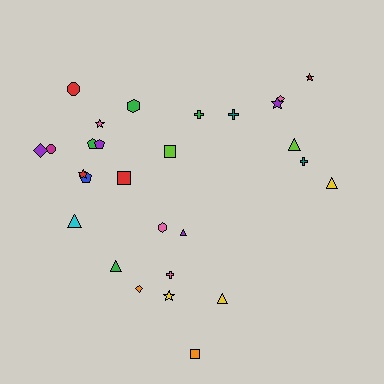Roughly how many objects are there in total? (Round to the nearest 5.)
Roughly 30 objects in total.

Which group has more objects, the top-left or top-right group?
The top-left group.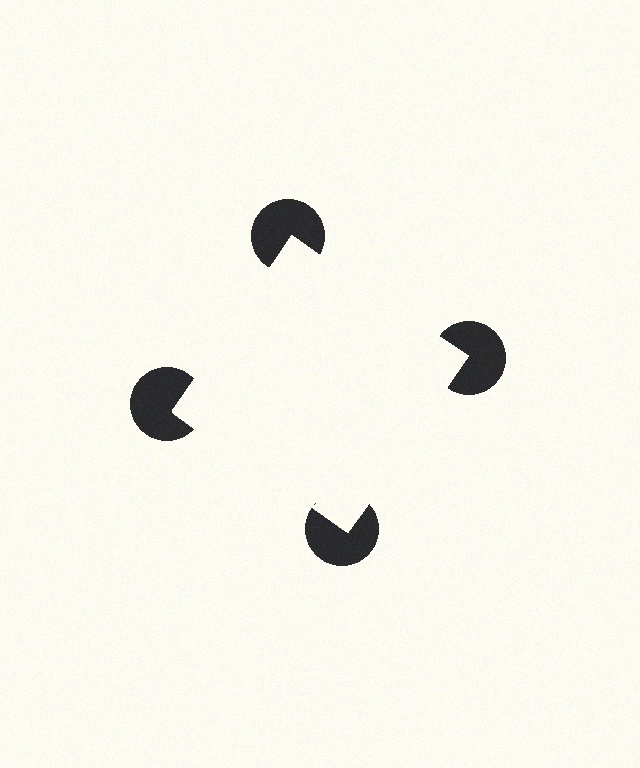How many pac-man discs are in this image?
There are 4 — one at each vertex of the illusory square.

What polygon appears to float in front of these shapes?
An illusory square — its edges are inferred from the aligned wedge cuts in the pac-man discs, not physically drawn.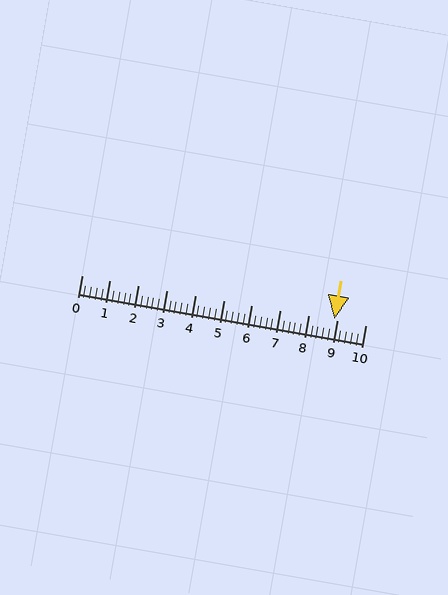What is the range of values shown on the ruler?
The ruler shows values from 0 to 10.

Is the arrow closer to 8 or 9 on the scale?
The arrow is closer to 9.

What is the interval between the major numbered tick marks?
The major tick marks are spaced 1 units apart.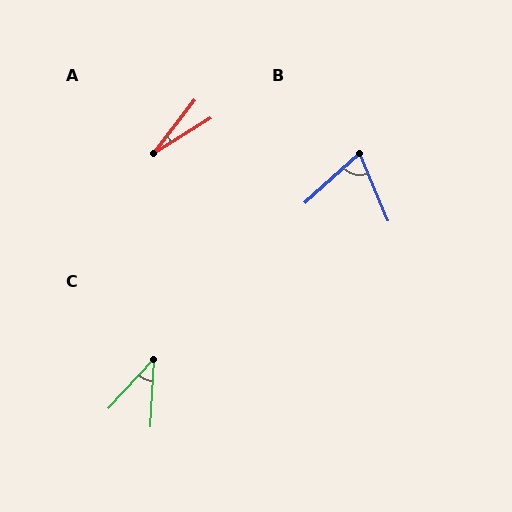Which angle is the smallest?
A, at approximately 20 degrees.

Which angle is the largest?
B, at approximately 70 degrees.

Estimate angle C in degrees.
Approximately 39 degrees.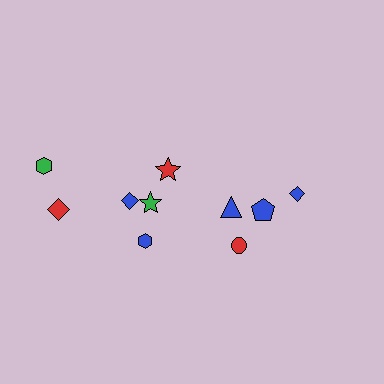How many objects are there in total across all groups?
There are 10 objects.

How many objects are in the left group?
There are 6 objects.